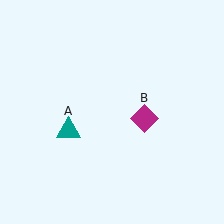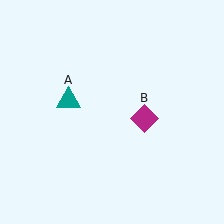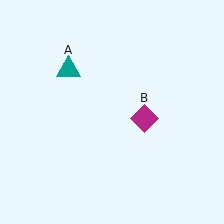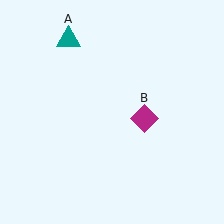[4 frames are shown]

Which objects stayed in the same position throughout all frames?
Magenta diamond (object B) remained stationary.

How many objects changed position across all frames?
1 object changed position: teal triangle (object A).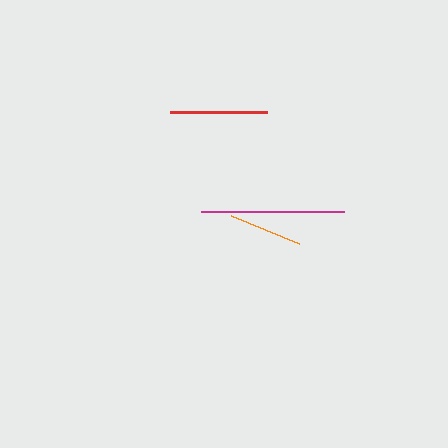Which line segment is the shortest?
The orange line is the shortest at approximately 73 pixels.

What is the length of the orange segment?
The orange segment is approximately 73 pixels long.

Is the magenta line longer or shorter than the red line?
The magenta line is longer than the red line.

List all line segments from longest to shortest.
From longest to shortest: magenta, red, orange.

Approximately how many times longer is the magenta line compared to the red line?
The magenta line is approximately 1.5 times the length of the red line.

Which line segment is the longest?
The magenta line is the longest at approximately 143 pixels.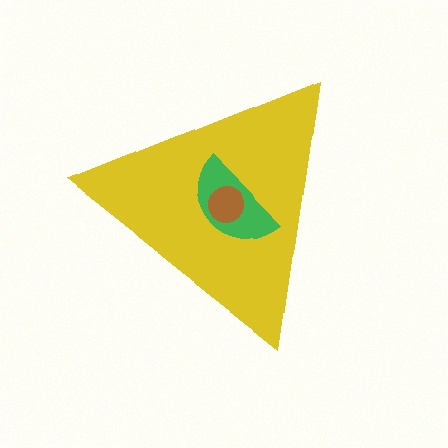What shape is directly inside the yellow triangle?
The green semicircle.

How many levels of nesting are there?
3.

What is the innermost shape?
The brown circle.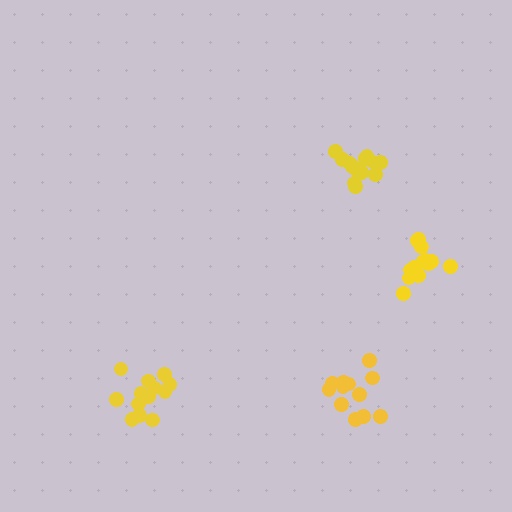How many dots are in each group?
Group 1: 13 dots, Group 2: 14 dots, Group 3: 13 dots, Group 4: 14 dots (54 total).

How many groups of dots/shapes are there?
There are 4 groups.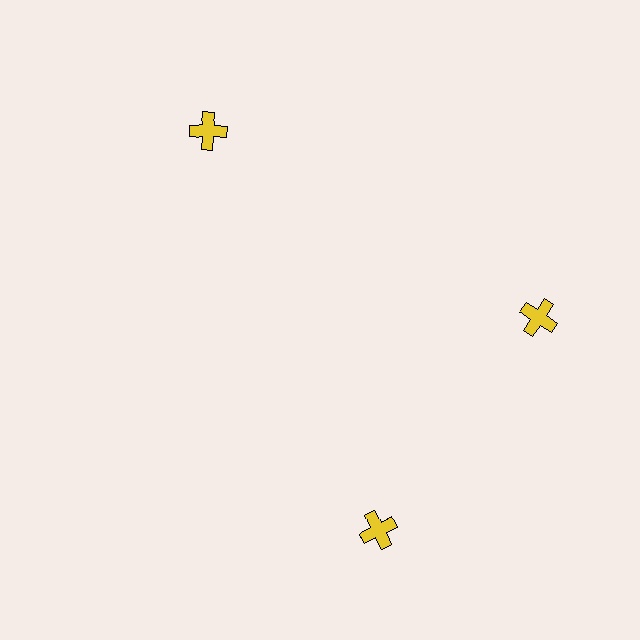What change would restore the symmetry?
The symmetry would be restored by rotating it back into even spacing with its neighbors so that all 3 crosses sit at equal angles and equal distance from the center.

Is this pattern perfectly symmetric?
No. The 3 yellow crosses are arranged in a ring, but one element near the 7 o'clock position is rotated out of alignment along the ring, breaking the 3-fold rotational symmetry.